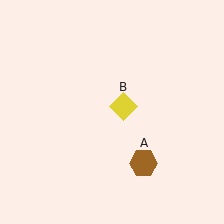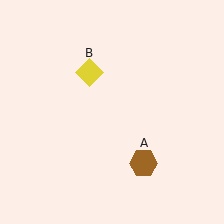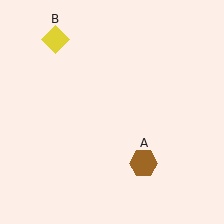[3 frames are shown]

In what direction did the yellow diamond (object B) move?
The yellow diamond (object B) moved up and to the left.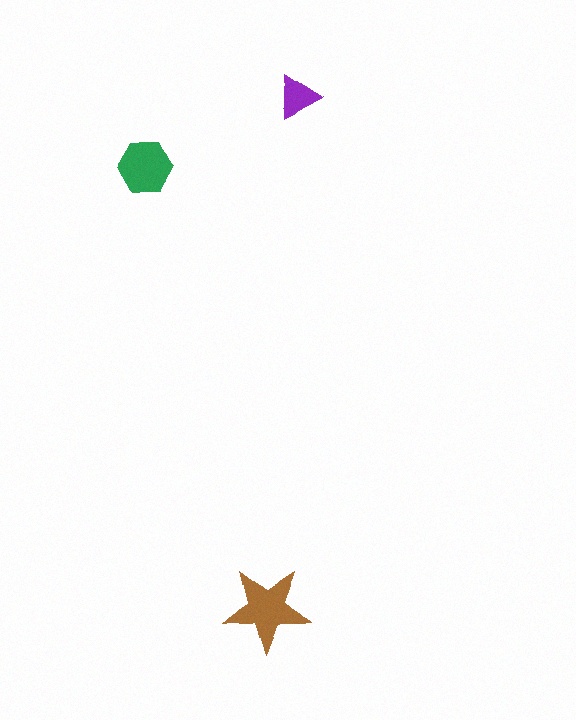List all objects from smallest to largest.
The purple triangle, the green hexagon, the brown star.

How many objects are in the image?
There are 3 objects in the image.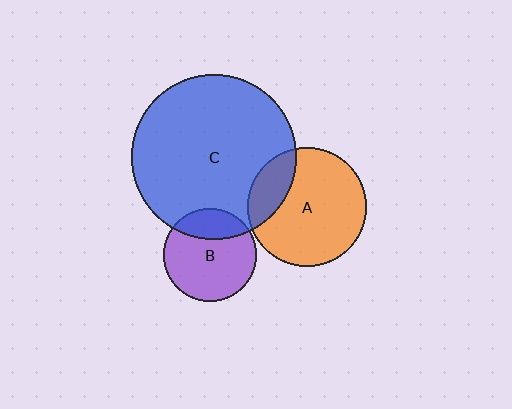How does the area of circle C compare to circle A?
Approximately 1.9 times.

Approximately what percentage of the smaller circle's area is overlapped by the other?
Approximately 25%.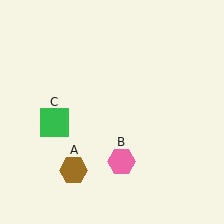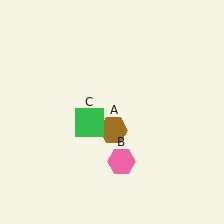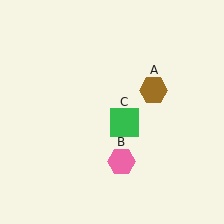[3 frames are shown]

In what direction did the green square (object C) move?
The green square (object C) moved right.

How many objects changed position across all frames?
2 objects changed position: brown hexagon (object A), green square (object C).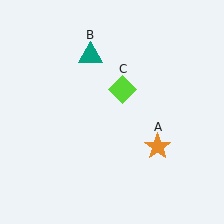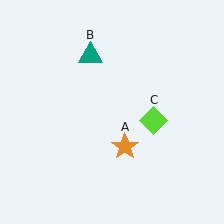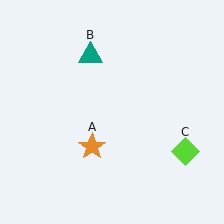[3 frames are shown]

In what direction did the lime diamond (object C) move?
The lime diamond (object C) moved down and to the right.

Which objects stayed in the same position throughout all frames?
Teal triangle (object B) remained stationary.